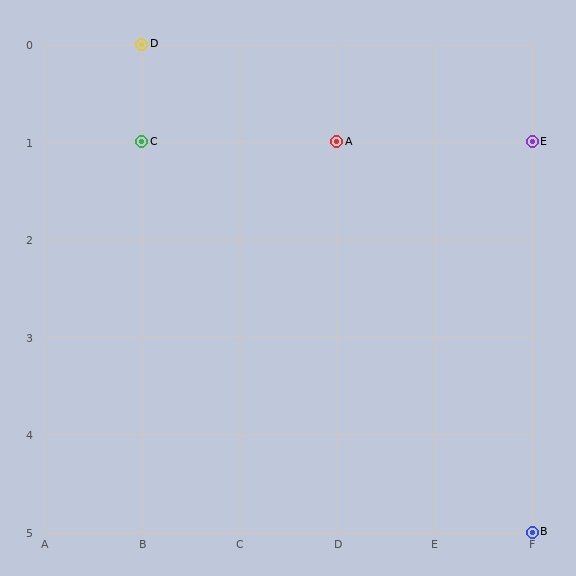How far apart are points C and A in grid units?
Points C and A are 2 columns apart.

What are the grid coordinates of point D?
Point D is at grid coordinates (B, 0).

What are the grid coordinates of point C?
Point C is at grid coordinates (B, 1).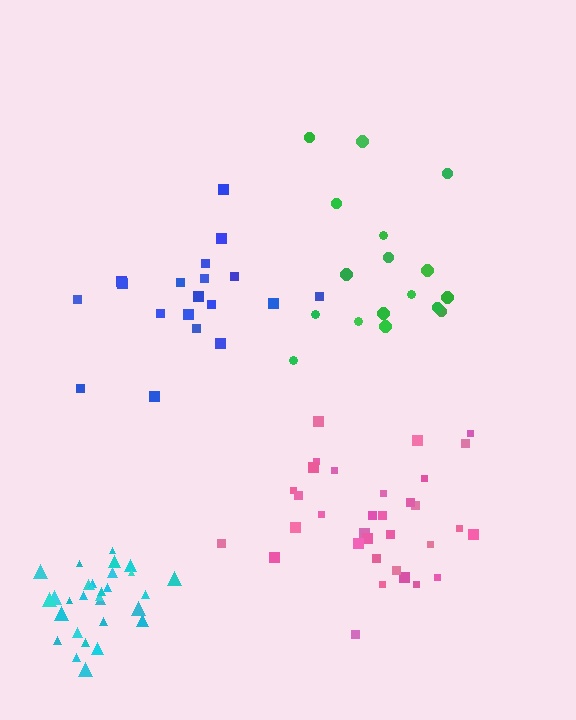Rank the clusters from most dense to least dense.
cyan, pink, blue, green.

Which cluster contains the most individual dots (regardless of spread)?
Pink (33).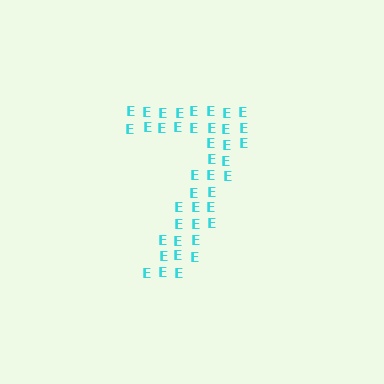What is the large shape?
The large shape is the digit 7.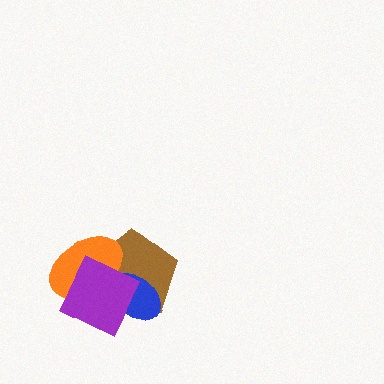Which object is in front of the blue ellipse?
The purple diamond is in front of the blue ellipse.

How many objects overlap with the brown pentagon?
3 objects overlap with the brown pentagon.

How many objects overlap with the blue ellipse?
3 objects overlap with the blue ellipse.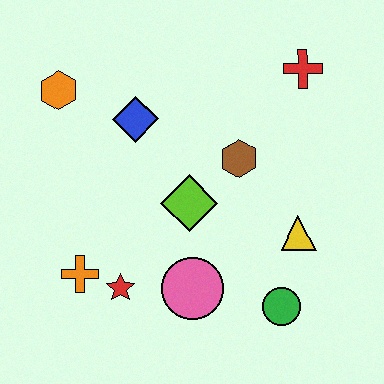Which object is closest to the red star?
The orange cross is closest to the red star.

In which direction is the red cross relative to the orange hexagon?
The red cross is to the right of the orange hexagon.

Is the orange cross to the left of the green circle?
Yes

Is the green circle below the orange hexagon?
Yes